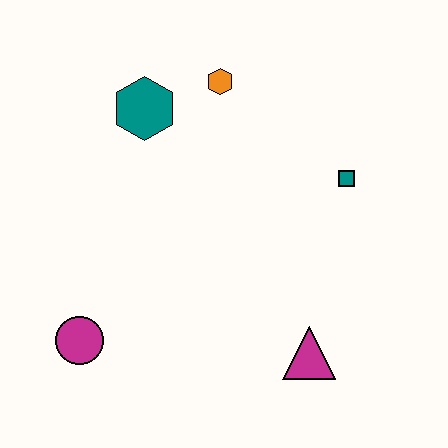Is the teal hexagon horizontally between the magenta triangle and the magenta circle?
Yes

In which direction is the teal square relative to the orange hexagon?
The teal square is to the right of the orange hexagon.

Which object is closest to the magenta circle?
The magenta triangle is closest to the magenta circle.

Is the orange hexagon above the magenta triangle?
Yes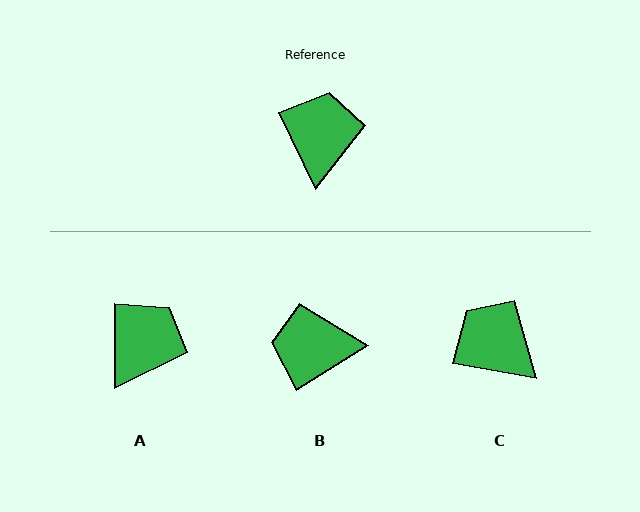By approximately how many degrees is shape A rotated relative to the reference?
Approximately 26 degrees clockwise.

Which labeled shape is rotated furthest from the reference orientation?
B, about 96 degrees away.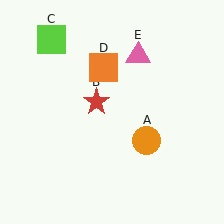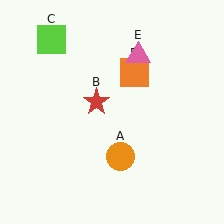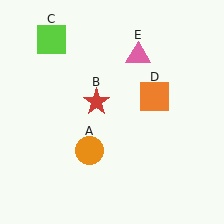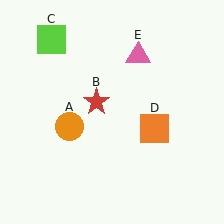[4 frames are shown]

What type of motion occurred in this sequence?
The orange circle (object A), orange square (object D) rotated clockwise around the center of the scene.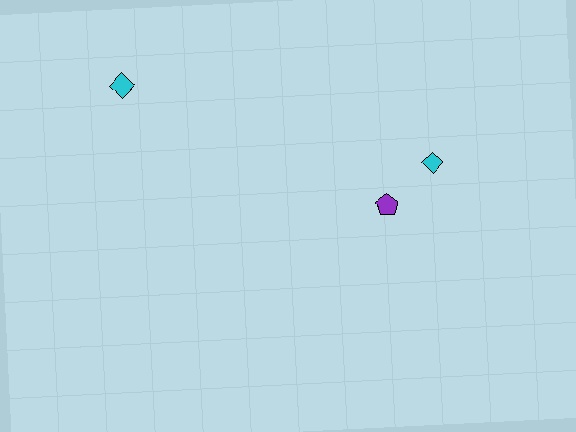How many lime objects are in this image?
There are no lime objects.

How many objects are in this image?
There are 3 objects.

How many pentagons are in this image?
There is 1 pentagon.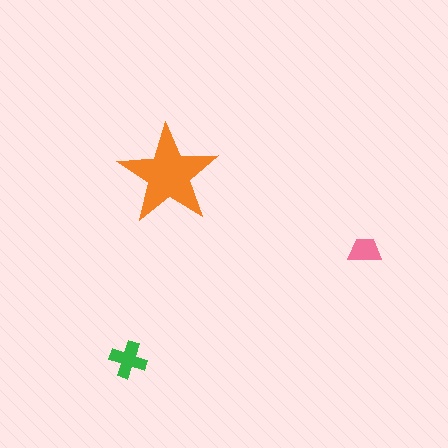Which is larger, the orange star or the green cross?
The orange star.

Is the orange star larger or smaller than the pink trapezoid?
Larger.